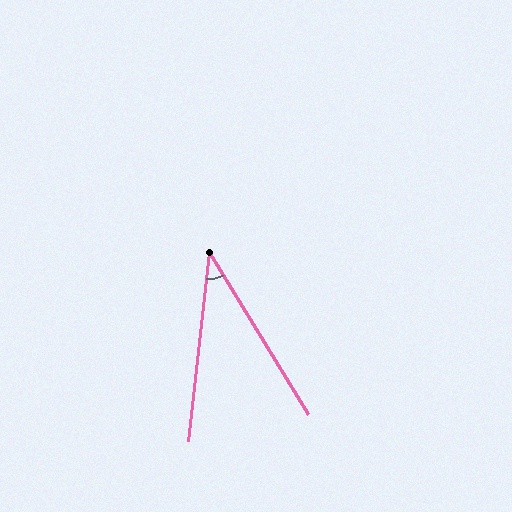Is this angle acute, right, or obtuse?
It is acute.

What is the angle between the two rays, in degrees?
Approximately 38 degrees.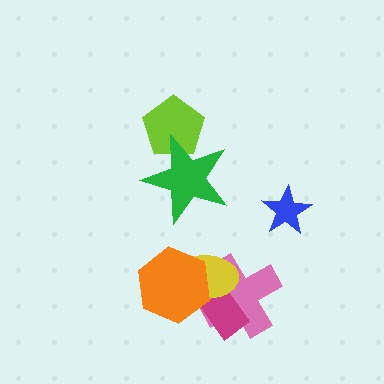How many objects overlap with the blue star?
0 objects overlap with the blue star.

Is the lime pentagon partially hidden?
Yes, it is partially covered by another shape.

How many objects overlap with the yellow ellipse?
3 objects overlap with the yellow ellipse.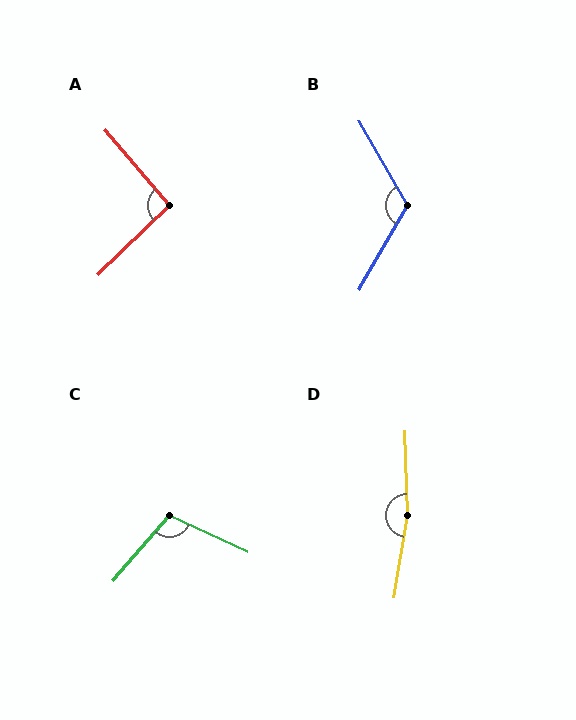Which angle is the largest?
D, at approximately 169 degrees.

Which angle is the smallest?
A, at approximately 93 degrees.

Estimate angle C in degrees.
Approximately 106 degrees.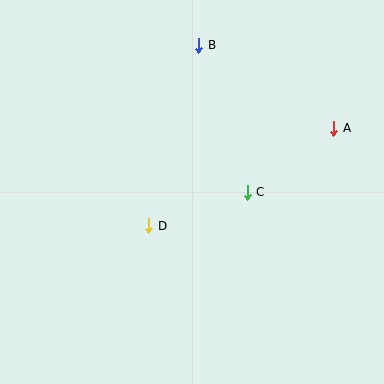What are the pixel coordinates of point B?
Point B is at (199, 45).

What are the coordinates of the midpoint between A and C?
The midpoint between A and C is at (291, 160).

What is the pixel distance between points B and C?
The distance between B and C is 155 pixels.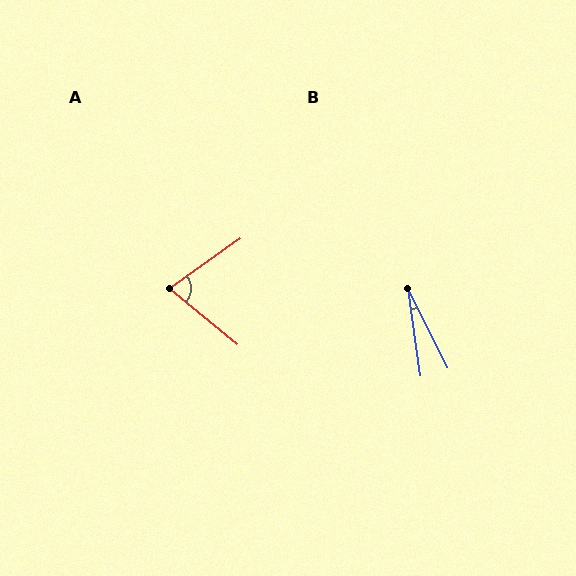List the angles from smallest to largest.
B (19°), A (75°).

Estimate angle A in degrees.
Approximately 75 degrees.